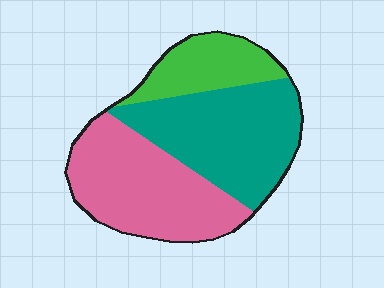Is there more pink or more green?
Pink.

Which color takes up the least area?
Green, at roughly 20%.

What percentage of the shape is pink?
Pink covers 40% of the shape.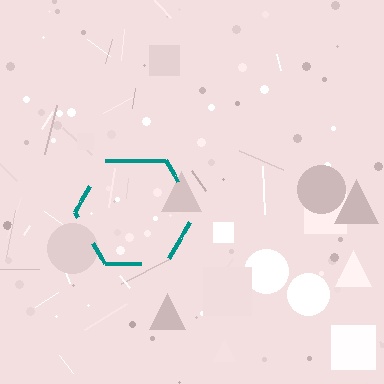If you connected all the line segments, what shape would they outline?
They would outline a hexagon.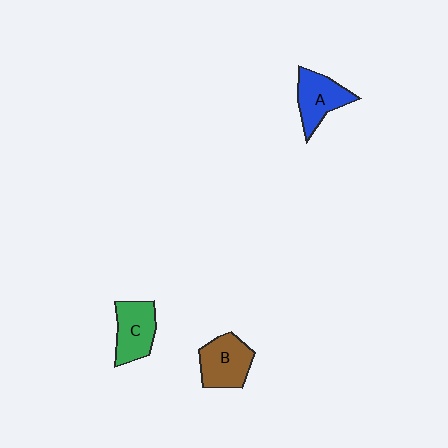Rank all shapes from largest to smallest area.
From largest to smallest: B (brown), C (green), A (blue).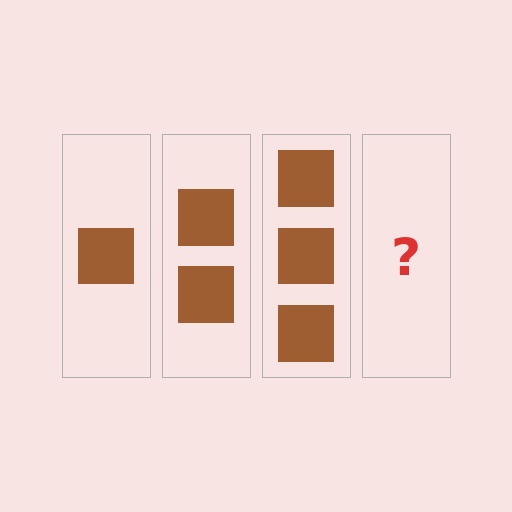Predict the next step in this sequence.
The next step is 4 squares.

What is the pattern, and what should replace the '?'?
The pattern is that each step adds one more square. The '?' should be 4 squares.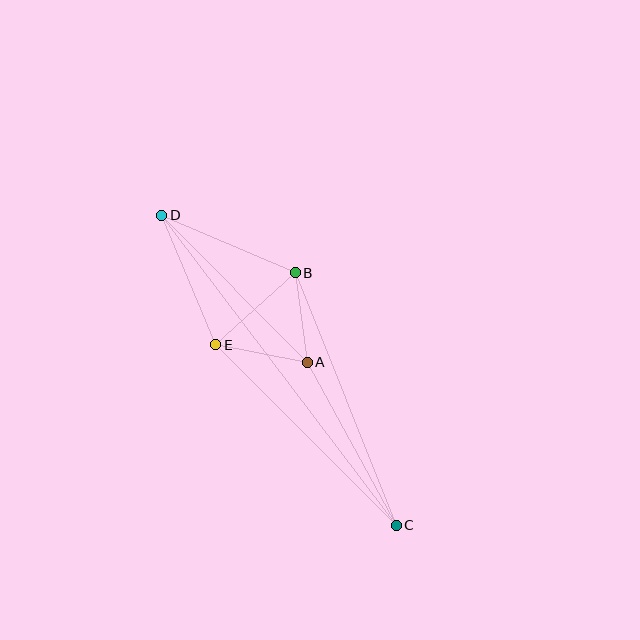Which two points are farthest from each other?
Points C and D are farthest from each other.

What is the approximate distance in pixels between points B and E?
The distance between B and E is approximately 108 pixels.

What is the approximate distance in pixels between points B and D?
The distance between B and D is approximately 145 pixels.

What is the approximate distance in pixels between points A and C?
The distance between A and C is approximately 186 pixels.